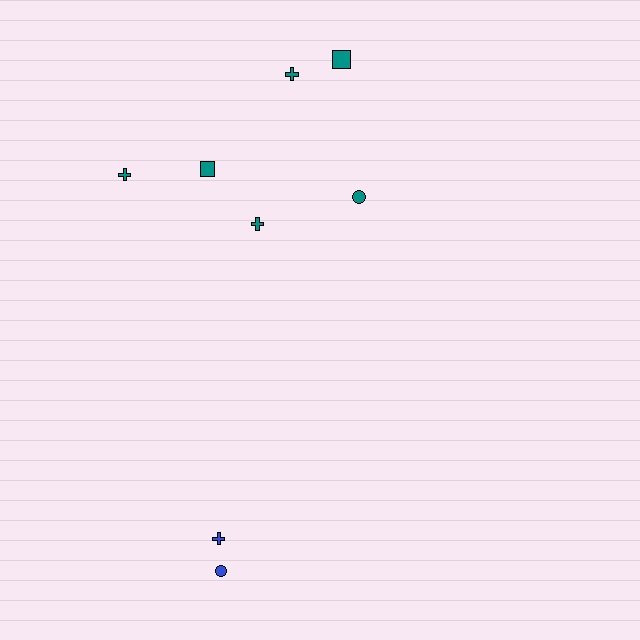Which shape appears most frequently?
Cross, with 4 objects.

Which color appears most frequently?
Teal, with 6 objects.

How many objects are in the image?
There are 8 objects.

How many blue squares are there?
There are no blue squares.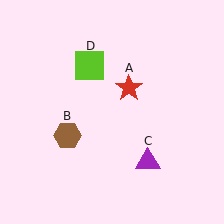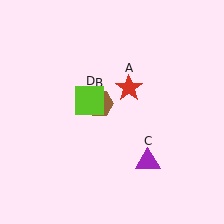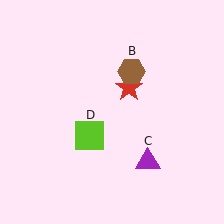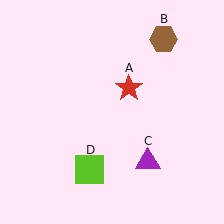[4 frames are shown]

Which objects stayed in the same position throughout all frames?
Red star (object A) and purple triangle (object C) remained stationary.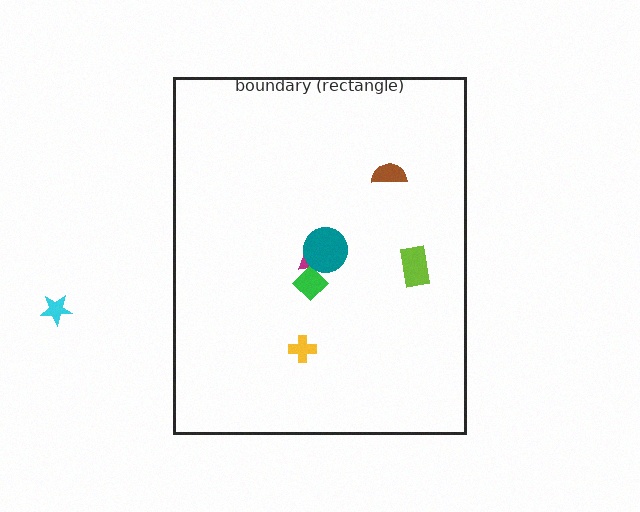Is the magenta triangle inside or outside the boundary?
Inside.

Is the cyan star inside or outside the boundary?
Outside.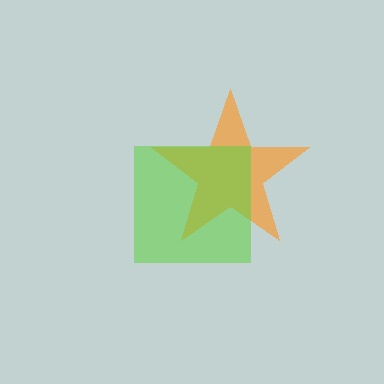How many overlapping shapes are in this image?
There are 2 overlapping shapes in the image.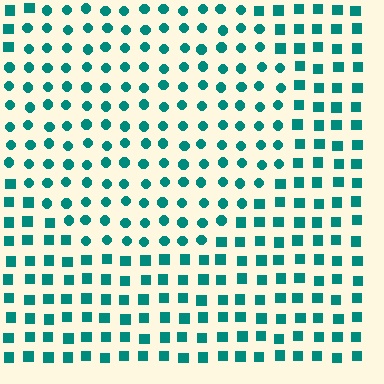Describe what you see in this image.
The image is filled with small teal elements arranged in a uniform grid. A circle-shaped region contains circles, while the surrounding area contains squares. The boundary is defined purely by the change in element shape.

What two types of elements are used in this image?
The image uses circles inside the circle region and squares outside it.